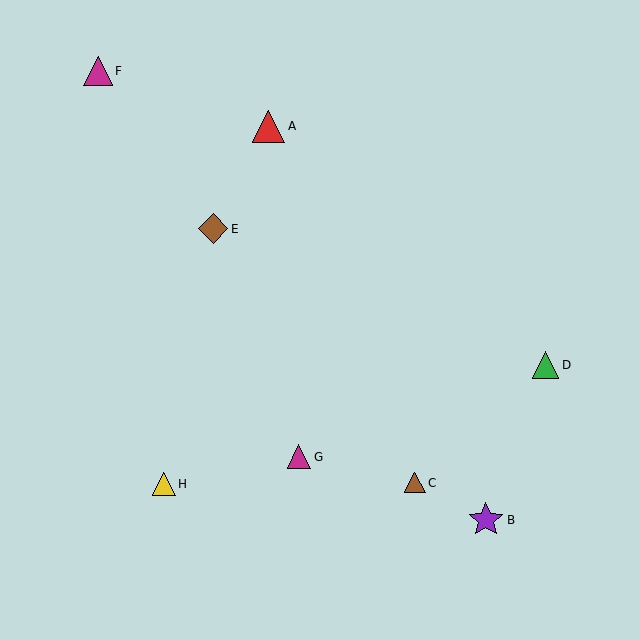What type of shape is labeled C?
Shape C is a brown triangle.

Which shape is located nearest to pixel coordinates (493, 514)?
The purple star (labeled B) at (486, 520) is nearest to that location.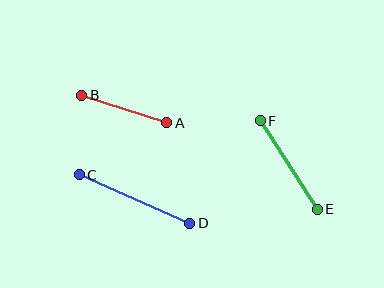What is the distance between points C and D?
The distance is approximately 121 pixels.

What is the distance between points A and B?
The distance is approximately 89 pixels.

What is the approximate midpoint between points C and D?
The midpoint is at approximately (134, 199) pixels.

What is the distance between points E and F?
The distance is approximately 106 pixels.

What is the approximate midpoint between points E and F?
The midpoint is at approximately (289, 165) pixels.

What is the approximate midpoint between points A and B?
The midpoint is at approximately (124, 109) pixels.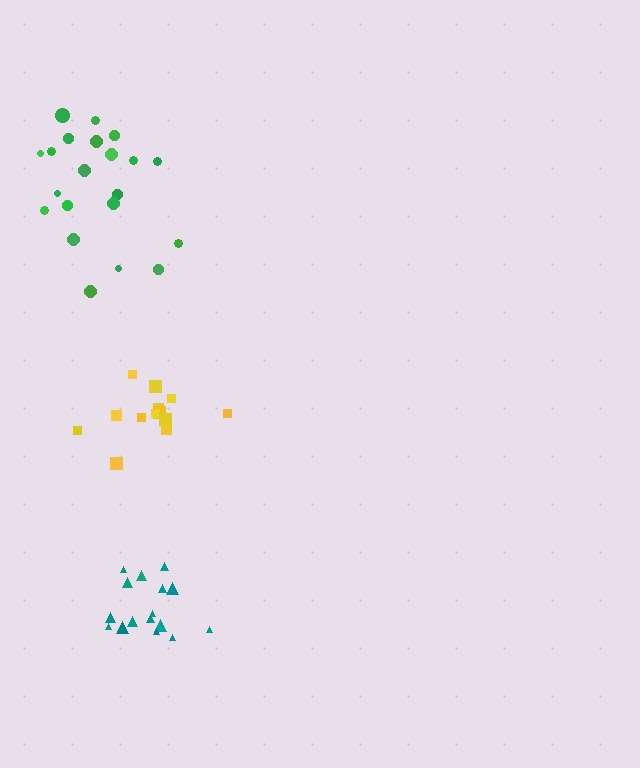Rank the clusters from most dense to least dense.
teal, yellow, green.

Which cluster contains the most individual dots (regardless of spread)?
Green (21).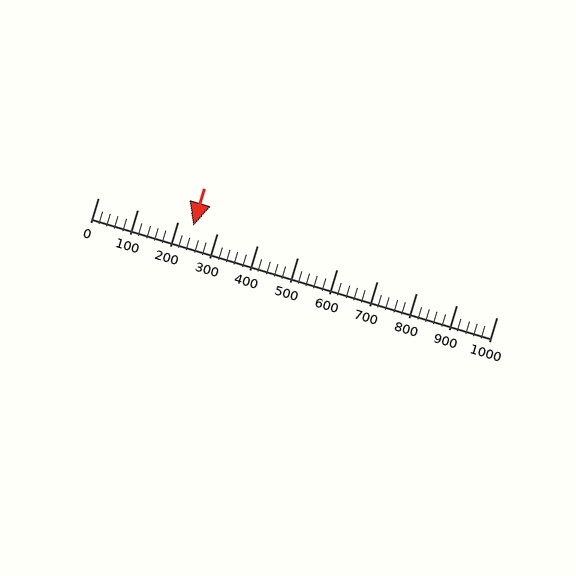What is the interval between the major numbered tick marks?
The major tick marks are spaced 100 units apart.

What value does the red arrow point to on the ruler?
The red arrow points to approximately 240.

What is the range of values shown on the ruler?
The ruler shows values from 0 to 1000.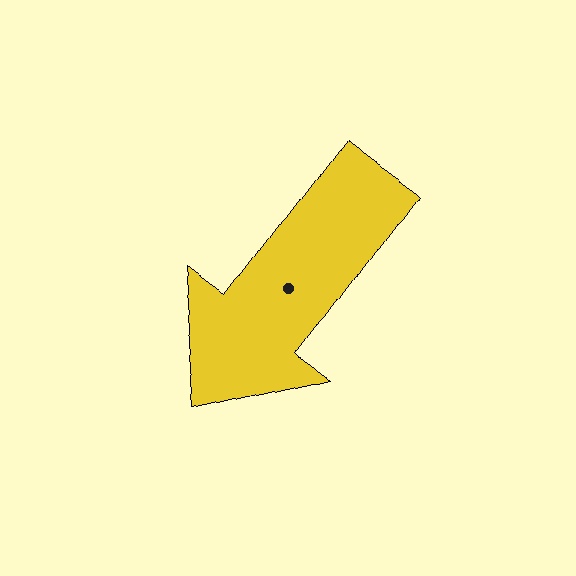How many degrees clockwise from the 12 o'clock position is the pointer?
Approximately 216 degrees.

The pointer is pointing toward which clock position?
Roughly 7 o'clock.